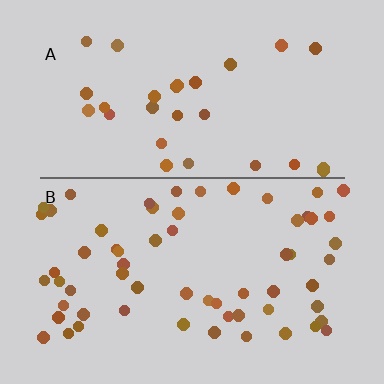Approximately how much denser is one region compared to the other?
Approximately 2.1× — region B over region A.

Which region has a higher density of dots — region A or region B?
B (the bottom).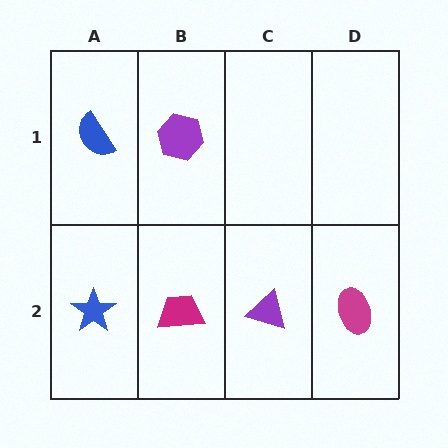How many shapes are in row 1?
2 shapes.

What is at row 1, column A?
A blue semicircle.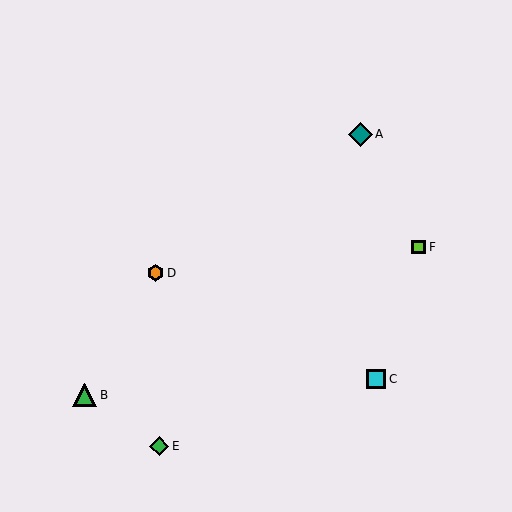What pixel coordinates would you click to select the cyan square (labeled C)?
Click at (376, 379) to select the cyan square C.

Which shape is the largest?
The green triangle (labeled B) is the largest.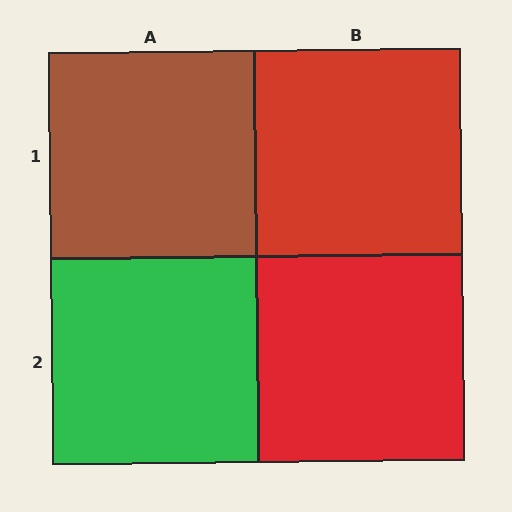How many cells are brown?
1 cell is brown.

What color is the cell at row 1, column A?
Brown.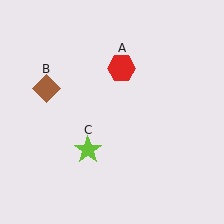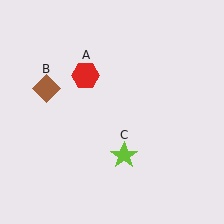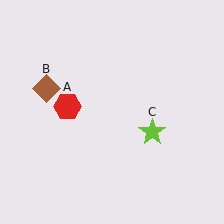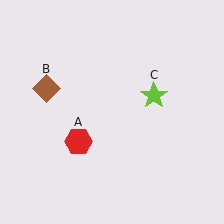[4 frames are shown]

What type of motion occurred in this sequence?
The red hexagon (object A), lime star (object C) rotated counterclockwise around the center of the scene.